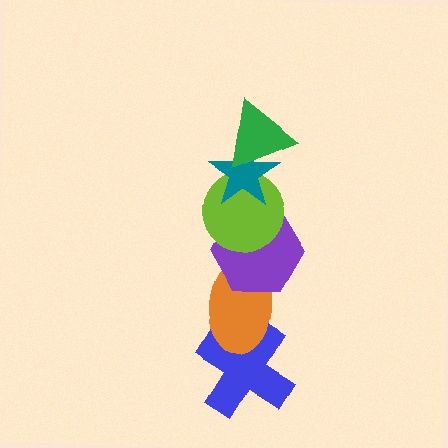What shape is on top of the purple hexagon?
The lime circle is on top of the purple hexagon.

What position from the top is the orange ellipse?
The orange ellipse is 5th from the top.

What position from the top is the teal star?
The teal star is 2nd from the top.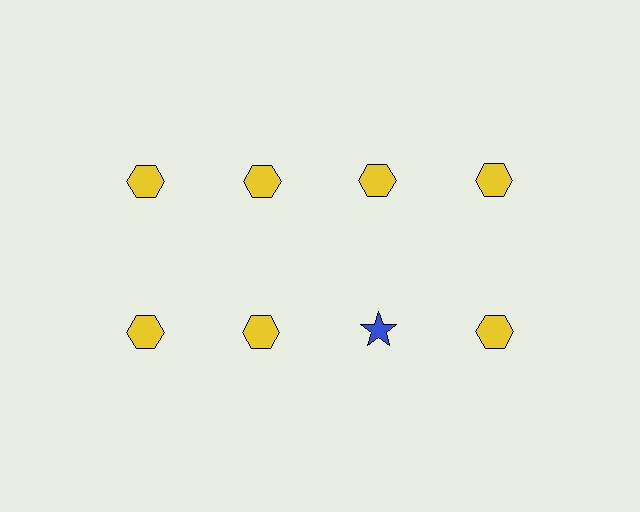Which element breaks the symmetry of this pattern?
The blue star in the second row, center column breaks the symmetry. All other shapes are yellow hexagons.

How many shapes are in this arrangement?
There are 8 shapes arranged in a grid pattern.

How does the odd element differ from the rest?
It differs in both color (blue instead of yellow) and shape (star instead of hexagon).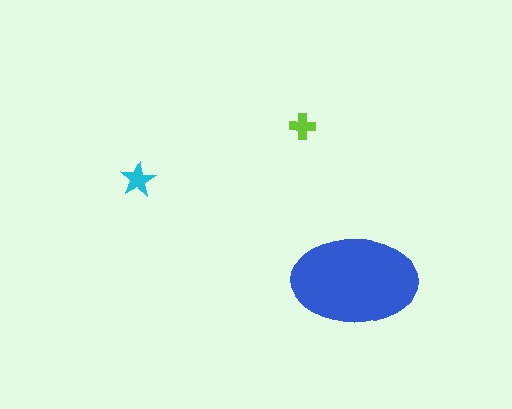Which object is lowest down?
The blue ellipse is bottommost.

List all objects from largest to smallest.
The blue ellipse, the cyan star, the lime cross.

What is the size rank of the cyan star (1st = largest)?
2nd.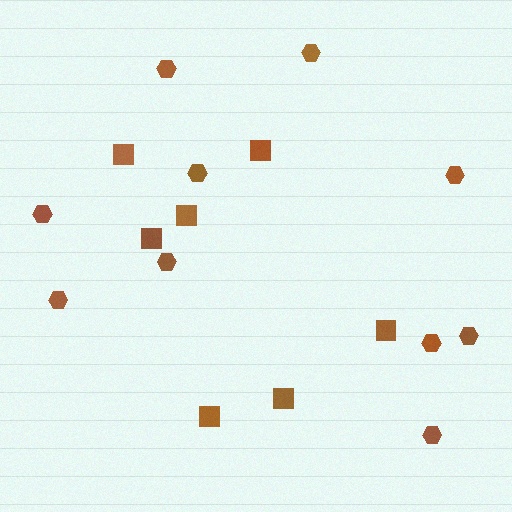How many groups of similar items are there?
There are 2 groups: one group of squares (7) and one group of hexagons (10).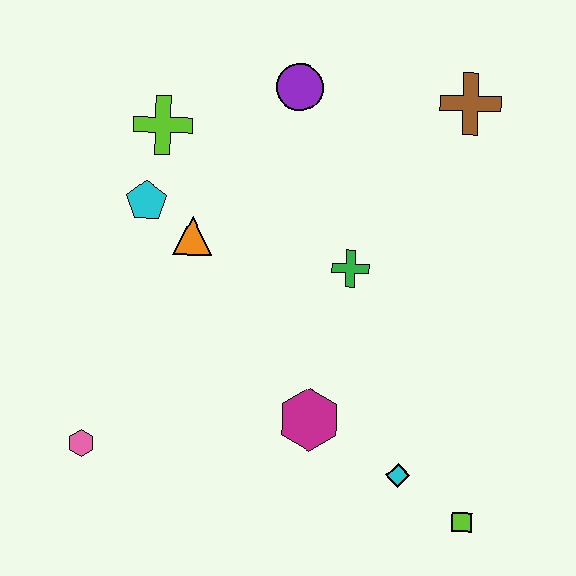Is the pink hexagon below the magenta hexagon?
Yes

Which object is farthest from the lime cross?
The lime square is farthest from the lime cross.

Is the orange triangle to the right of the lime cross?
Yes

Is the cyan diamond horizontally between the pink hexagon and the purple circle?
No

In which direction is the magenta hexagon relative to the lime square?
The magenta hexagon is to the left of the lime square.